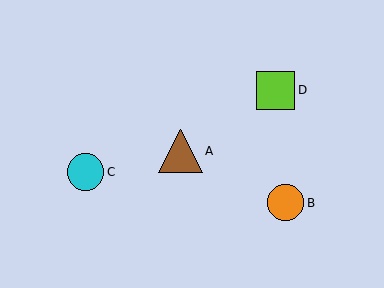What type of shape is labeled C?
Shape C is a cyan circle.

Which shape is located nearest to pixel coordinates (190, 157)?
The brown triangle (labeled A) at (180, 151) is nearest to that location.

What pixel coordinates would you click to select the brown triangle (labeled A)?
Click at (180, 151) to select the brown triangle A.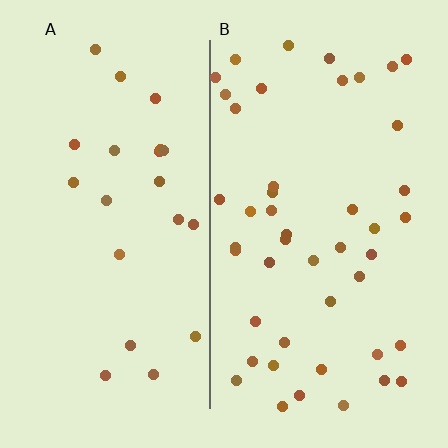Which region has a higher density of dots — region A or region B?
B (the right).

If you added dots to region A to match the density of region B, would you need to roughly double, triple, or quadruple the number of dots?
Approximately double.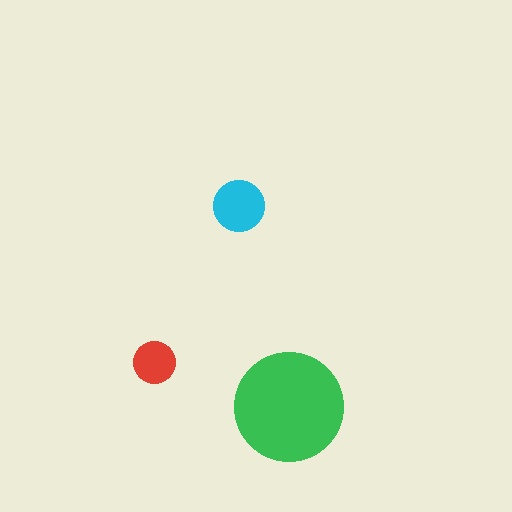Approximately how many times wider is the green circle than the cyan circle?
About 2 times wider.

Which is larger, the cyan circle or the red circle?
The cyan one.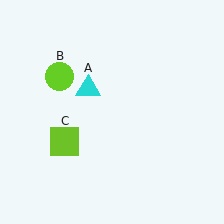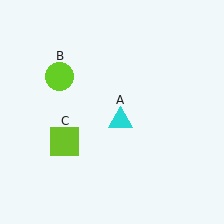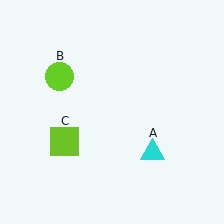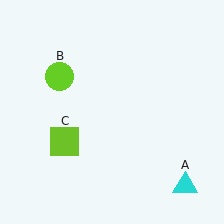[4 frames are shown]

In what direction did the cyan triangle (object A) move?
The cyan triangle (object A) moved down and to the right.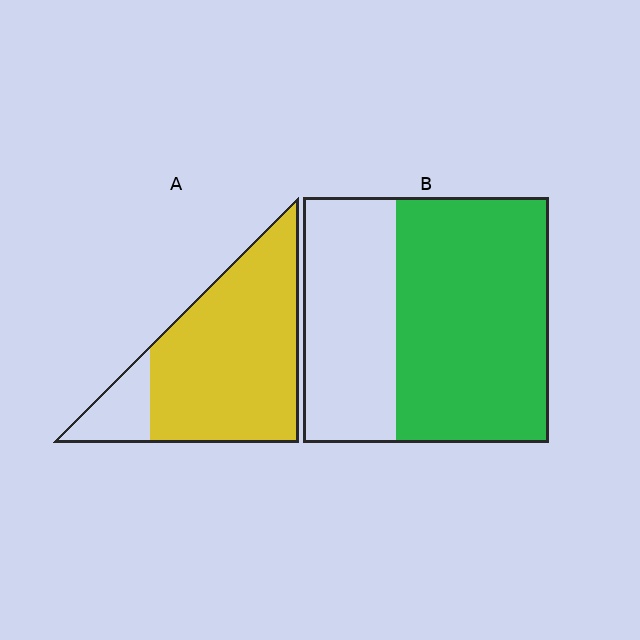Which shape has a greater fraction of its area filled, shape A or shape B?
Shape A.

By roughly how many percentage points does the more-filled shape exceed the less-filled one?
By roughly 20 percentage points (A over B).